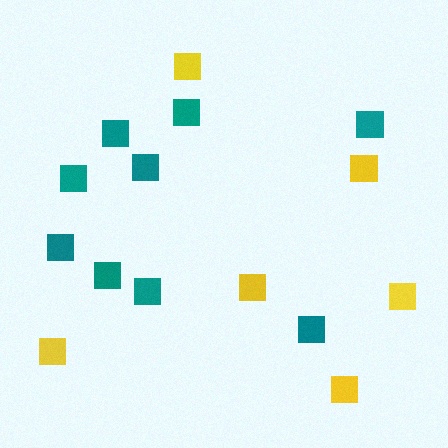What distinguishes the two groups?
There are 2 groups: one group of yellow squares (6) and one group of teal squares (9).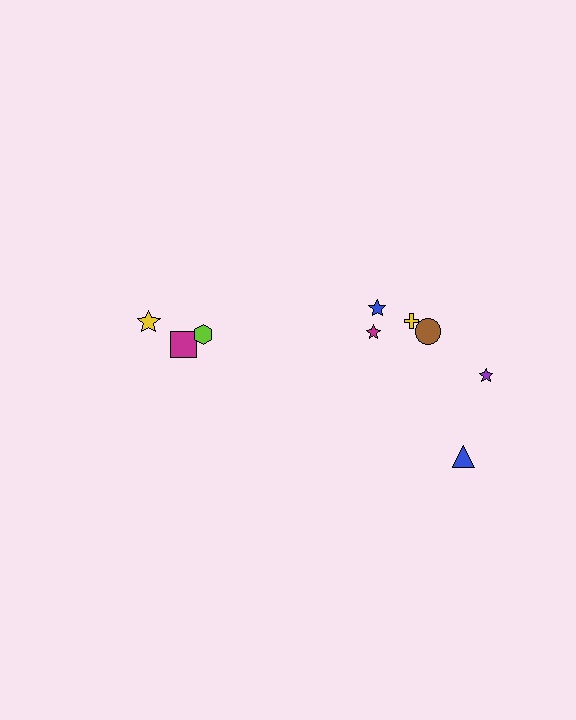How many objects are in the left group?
There are 3 objects.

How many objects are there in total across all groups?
There are 9 objects.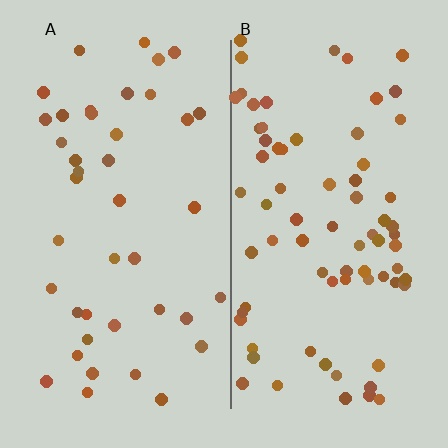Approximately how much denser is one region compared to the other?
Approximately 1.8× — region B over region A.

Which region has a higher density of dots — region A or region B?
B (the right).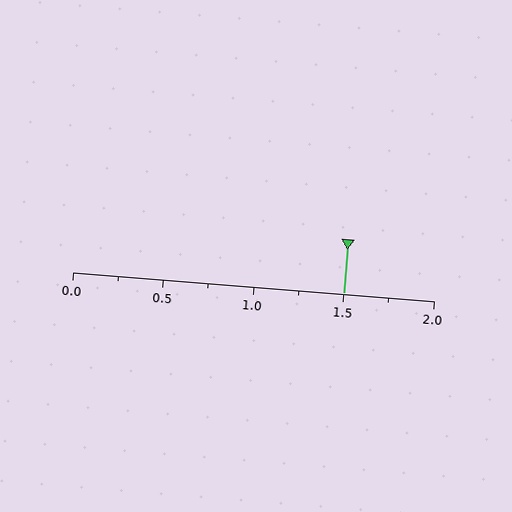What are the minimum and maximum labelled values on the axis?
The axis runs from 0.0 to 2.0.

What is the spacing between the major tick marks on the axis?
The major ticks are spaced 0.5 apart.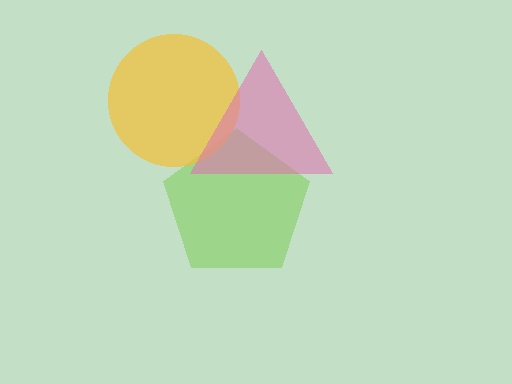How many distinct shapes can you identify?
There are 3 distinct shapes: a lime pentagon, a yellow circle, a pink triangle.